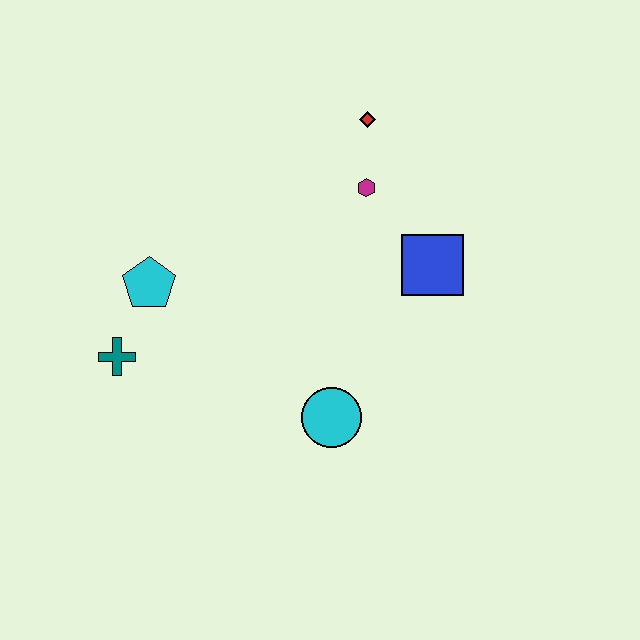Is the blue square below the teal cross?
No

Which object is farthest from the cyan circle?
The red diamond is farthest from the cyan circle.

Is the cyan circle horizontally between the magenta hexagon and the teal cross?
Yes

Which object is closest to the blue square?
The magenta hexagon is closest to the blue square.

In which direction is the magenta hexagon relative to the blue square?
The magenta hexagon is above the blue square.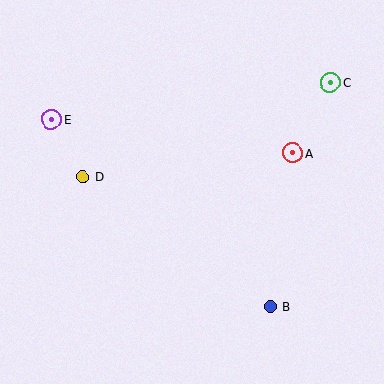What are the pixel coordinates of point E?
Point E is at (51, 119).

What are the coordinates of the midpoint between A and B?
The midpoint between A and B is at (282, 230).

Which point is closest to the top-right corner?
Point C is closest to the top-right corner.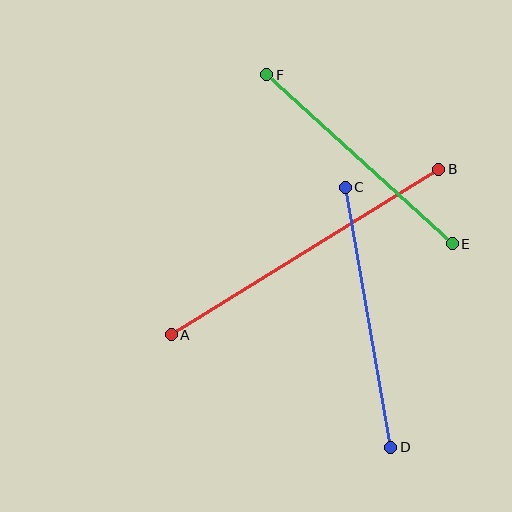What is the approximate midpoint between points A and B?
The midpoint is at approximately (305, 252) pixels.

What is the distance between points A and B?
The distance is approximately 314 pixels.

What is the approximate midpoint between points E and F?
The midpoint is at approximately (360, 159) pixels.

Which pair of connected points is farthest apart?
Points A and B are farthest apart.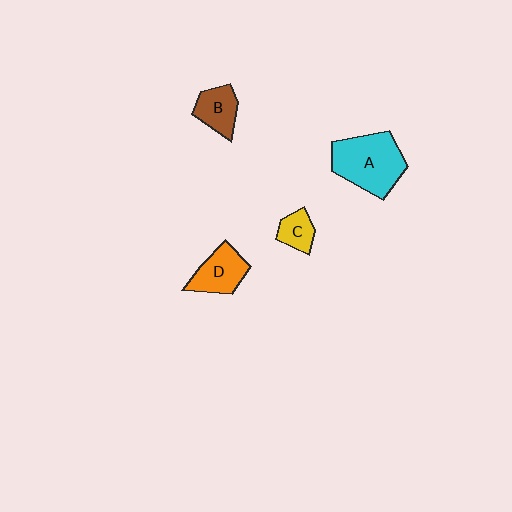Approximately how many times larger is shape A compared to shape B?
Approximately 2.1 times.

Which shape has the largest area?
Shape A (cyan).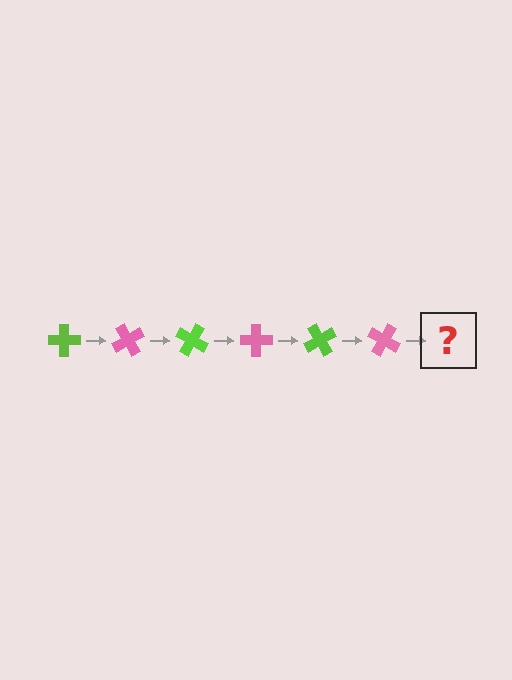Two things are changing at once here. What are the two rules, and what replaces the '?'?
The two rules are that it rotates 60 degrees each step and the color cycles through lime and pink. The '?' should be a lime cross, rotated 360 degrees from the start.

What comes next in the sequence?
The next element should be a lime cross, rotated 360 degrees from the start.